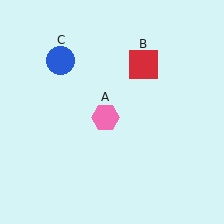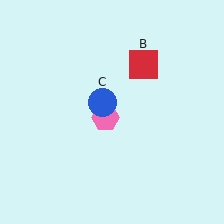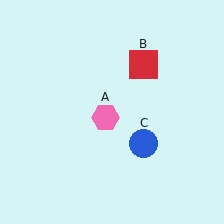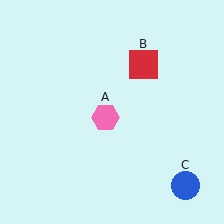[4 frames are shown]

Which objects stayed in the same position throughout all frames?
Pink hexagon (object A) and red square (object B) remained stationary.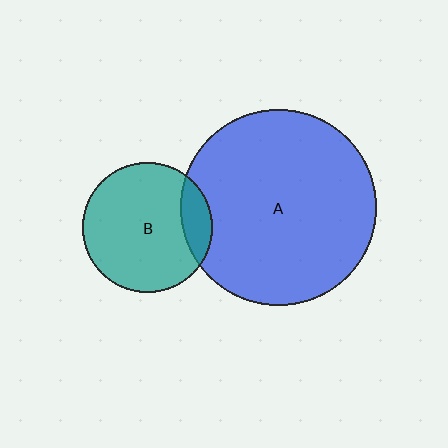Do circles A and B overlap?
Yes.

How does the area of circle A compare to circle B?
Approximately 2.3 times.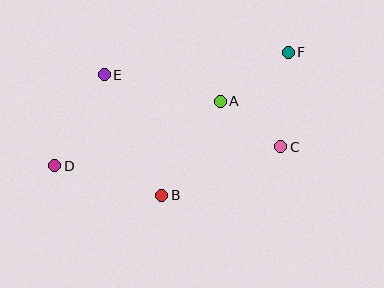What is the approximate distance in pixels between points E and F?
The distance between E and F is approximately 185 pixels.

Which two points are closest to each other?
Points A and C are closest to each other.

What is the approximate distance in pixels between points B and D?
The distance between B and D is approximately 111 pixels.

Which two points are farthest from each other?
Points D and F are farthest from each other.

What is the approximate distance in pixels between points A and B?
The distance between A and B is approximately 111 pixels.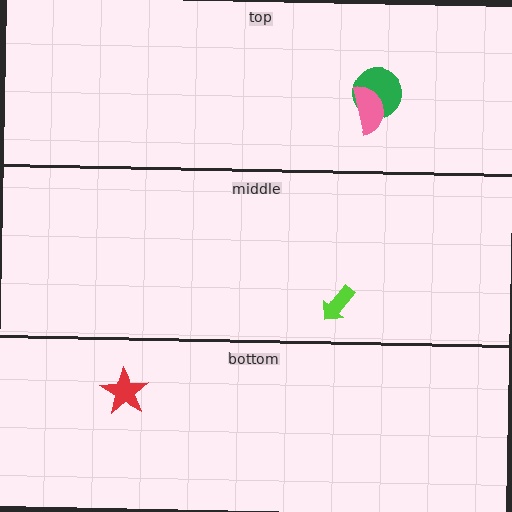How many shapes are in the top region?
2.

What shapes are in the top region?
The green circle, the pink semicircle.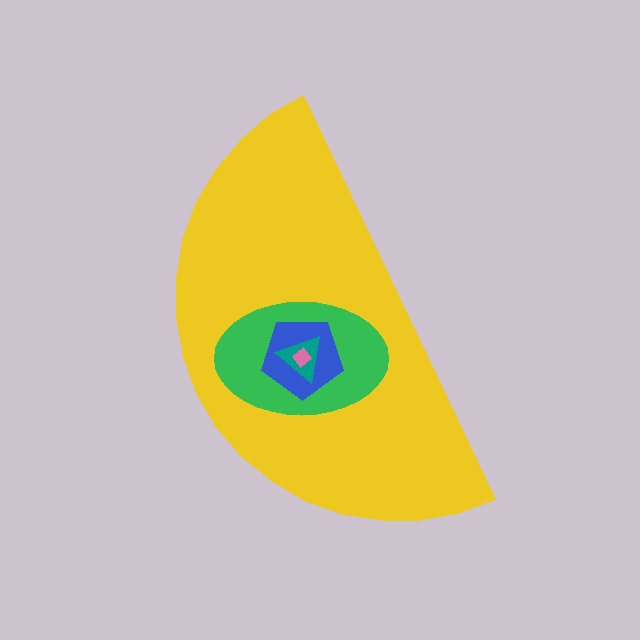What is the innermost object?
The pink diamond.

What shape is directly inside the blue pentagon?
The teal triangle.